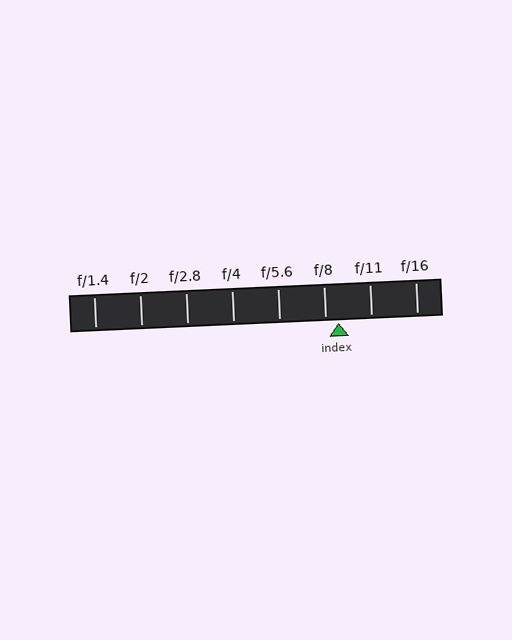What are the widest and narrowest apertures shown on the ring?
The widest aperture shown is f/1.4 and the narrowest is f/16.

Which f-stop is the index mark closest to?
The index mark is closest to f/8.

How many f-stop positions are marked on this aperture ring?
There are 8 f-stop positions marked.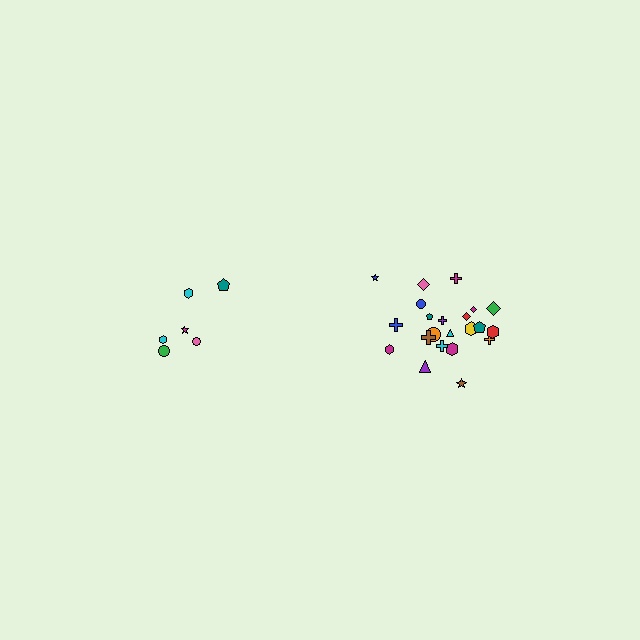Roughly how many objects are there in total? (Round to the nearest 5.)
Roughly 30 objects in total.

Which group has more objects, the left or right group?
The right group.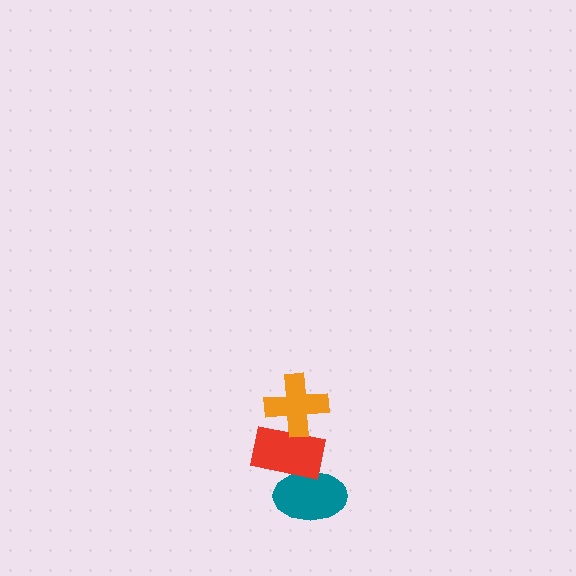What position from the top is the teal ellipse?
The teal ellipse is 3rd from the top.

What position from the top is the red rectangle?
The red rectangle is 2nd from the top.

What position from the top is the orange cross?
The orange cross is 1st from the top.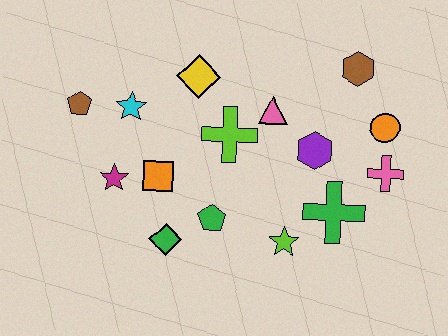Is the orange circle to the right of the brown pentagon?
Yes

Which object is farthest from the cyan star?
The pink cross is farthest from the cyan star.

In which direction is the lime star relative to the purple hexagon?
The lime star is below the purple hexagon.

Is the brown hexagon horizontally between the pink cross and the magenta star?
Yes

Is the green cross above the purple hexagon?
No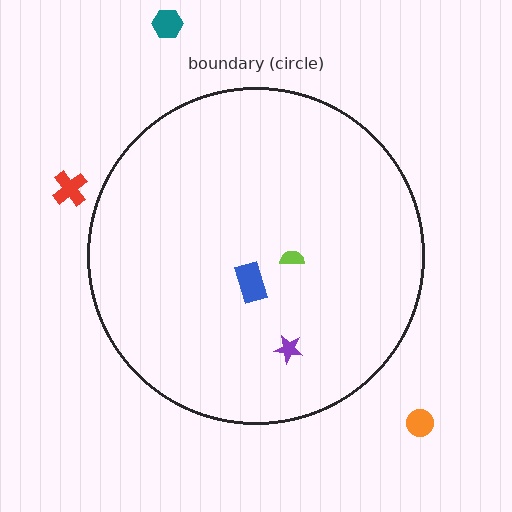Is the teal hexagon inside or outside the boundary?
Outside.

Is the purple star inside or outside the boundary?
Inside.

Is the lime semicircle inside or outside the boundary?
Inside.